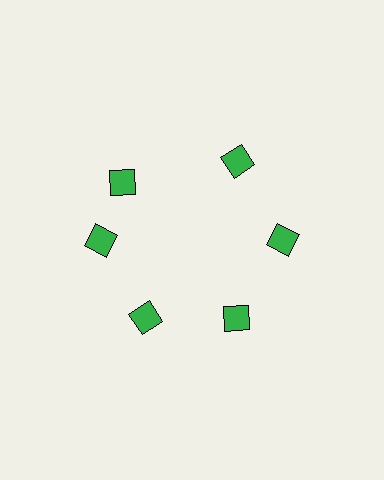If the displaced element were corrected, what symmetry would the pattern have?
It would have 6-fold rotational symmetry — the pattern would map onto itself every 60 degrees.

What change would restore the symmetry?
The symmetry would be restored by rotating it back into even spacing with its neighbors so that all 6 diamonds sit at equal angles and equal distance from the center.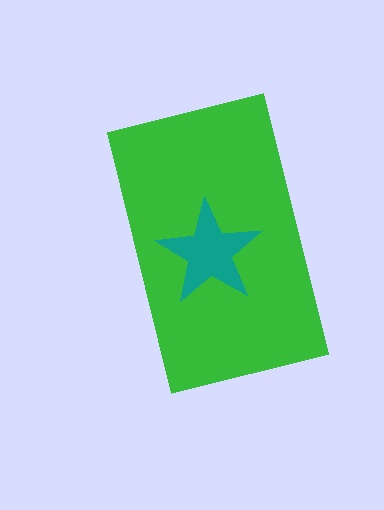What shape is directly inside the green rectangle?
The teal star.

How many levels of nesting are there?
2.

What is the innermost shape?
The teal star.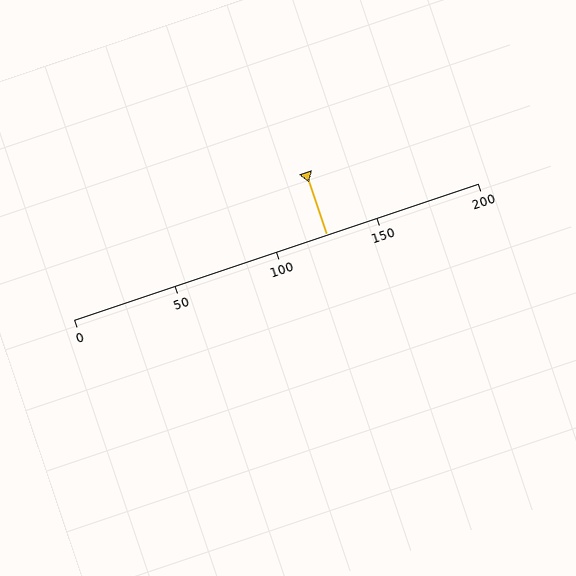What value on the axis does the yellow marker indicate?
The marker indicates approximately 125.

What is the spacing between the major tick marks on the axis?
The major ticks are spaced 50 apart.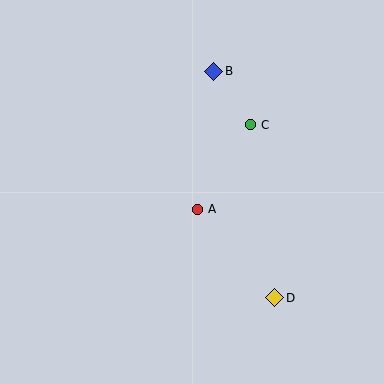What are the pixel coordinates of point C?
Point C is at (250, 125).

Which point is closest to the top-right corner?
Point C is closest to the top-right corner.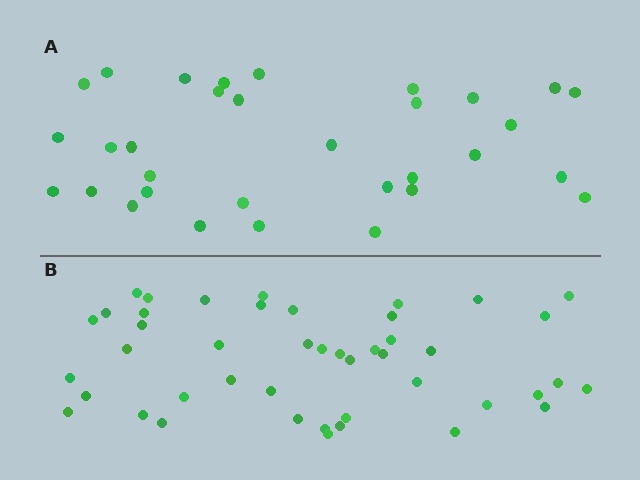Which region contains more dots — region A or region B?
Region B (the bottom region) has more dots.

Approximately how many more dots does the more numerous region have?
Region B has approximately 15 more dots than region A.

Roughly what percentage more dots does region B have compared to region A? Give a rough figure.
About 40% more.